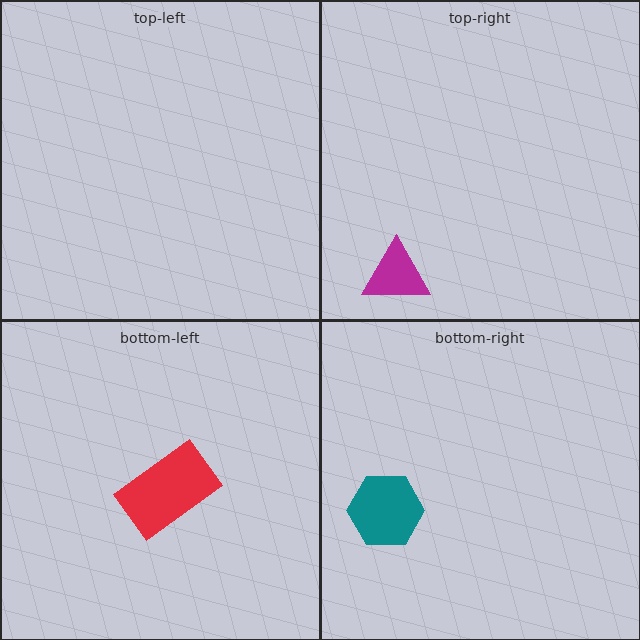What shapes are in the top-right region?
The magenta triangle.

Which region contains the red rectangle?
The bottom-left region.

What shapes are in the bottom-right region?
The teal hexagon.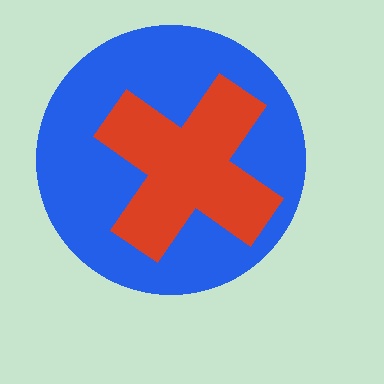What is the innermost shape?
The red cross.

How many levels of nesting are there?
2.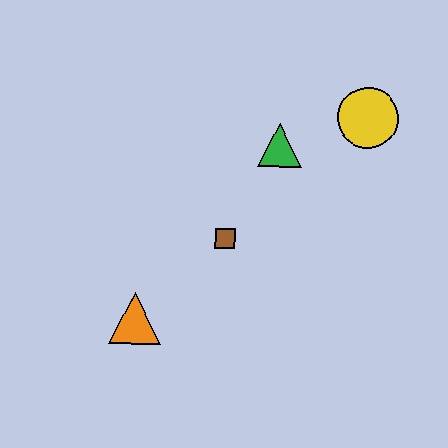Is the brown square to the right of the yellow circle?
No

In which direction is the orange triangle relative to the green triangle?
The orange triangle is below the green triangle.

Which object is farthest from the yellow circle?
The orange triangle is farthest from the yellow circle.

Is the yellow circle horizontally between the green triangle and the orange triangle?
No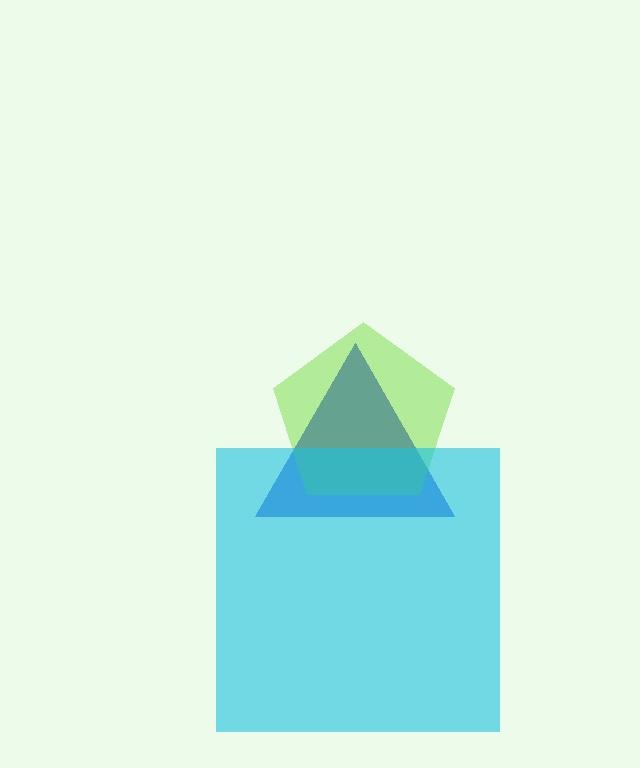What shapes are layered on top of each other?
The layered shapes are: a blue triangle, a lime pentagon, a cyan square.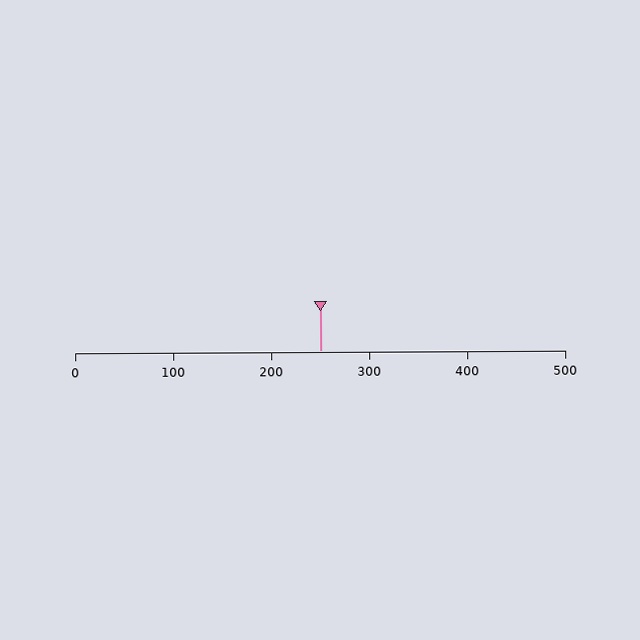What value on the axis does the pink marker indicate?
The marker indicates approximately 250.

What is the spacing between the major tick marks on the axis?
The major ticks are spaced 100 apart.